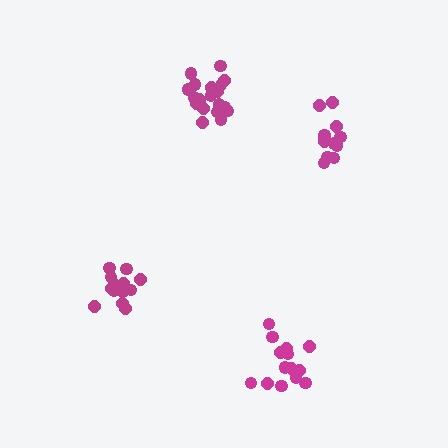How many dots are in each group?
Group 1: 13 dots, Group 2: 19 dots, Group 3: 13 dots, Group 4: 15 dots (60 total).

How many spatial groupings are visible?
There are 4 spatial groupings.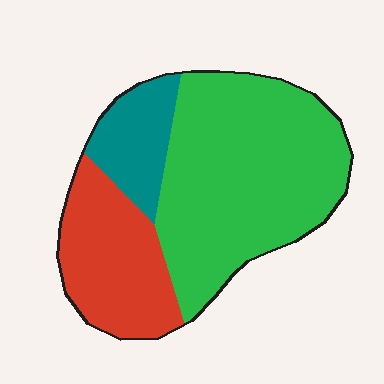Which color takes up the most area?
Green, at roughly 60%.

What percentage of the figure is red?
Red takes up about one quarter (1/4) of the figure.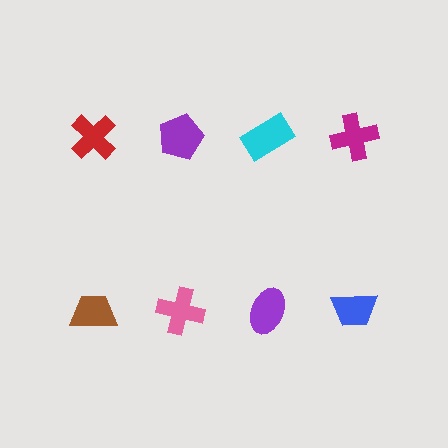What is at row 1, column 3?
A cyan rectangle.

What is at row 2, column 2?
A pink cross.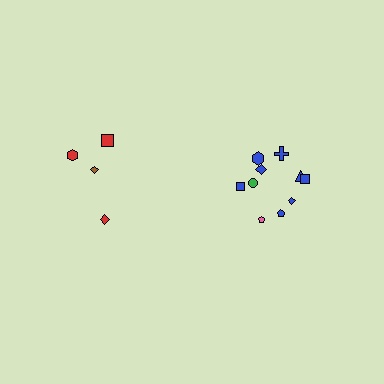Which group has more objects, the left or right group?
The right group.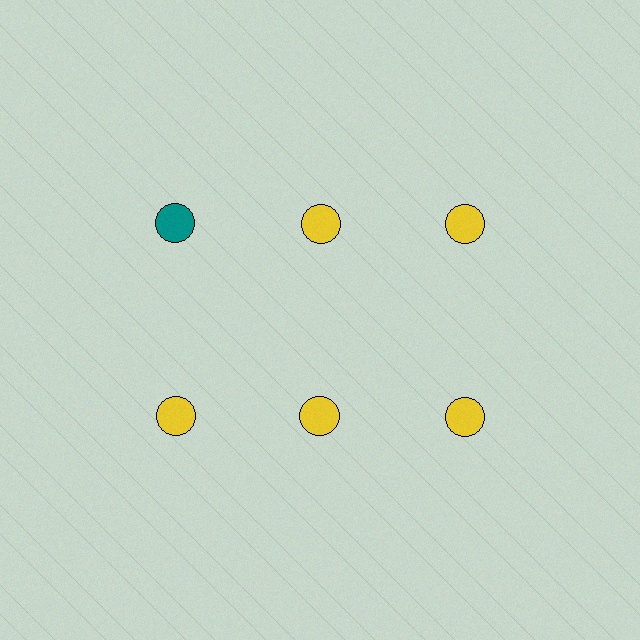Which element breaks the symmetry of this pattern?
The teal circle in the top row, leftmost column breaks the symmetry. All other shapes are yellow circles.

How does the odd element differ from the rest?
It has a different color: teal instead of yellow.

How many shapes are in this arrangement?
There are 6 shapes arranged in a grid pattern.